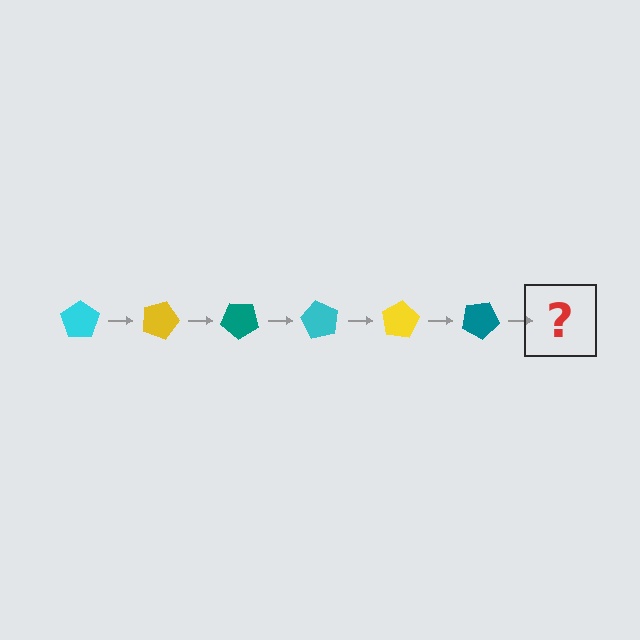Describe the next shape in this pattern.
It should be a cyan pentagon, rotated 120 degrees from the start.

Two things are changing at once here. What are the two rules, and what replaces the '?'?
The two rules are that it rotates 20 degrees each step and the color cycles through cyan, yellow, and teal. The '?' should be a cyan pentagon, rotated 120 degrees from the start.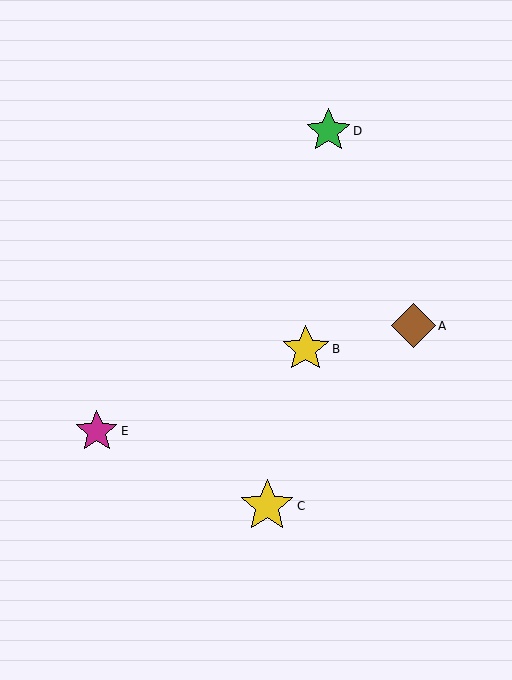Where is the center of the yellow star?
The center of the yellow star is at (267, 506).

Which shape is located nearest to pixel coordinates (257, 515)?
The yellow star (labeled C) at (267, 506) is nearest to that location.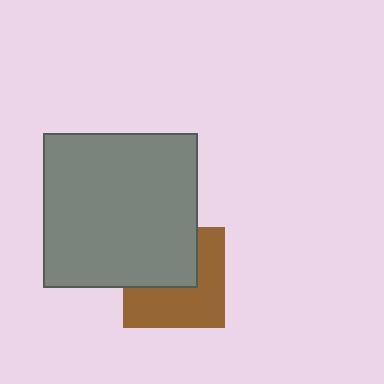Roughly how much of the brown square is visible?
About half of it is visible (roughly 56%).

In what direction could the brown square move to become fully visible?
The brown square could move toward the lower-right. That would shift it out from behind the gray square entirely.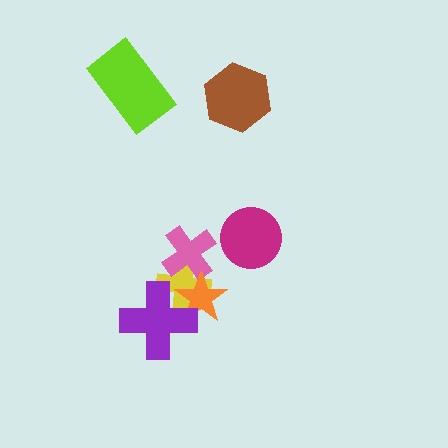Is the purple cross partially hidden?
No, no other shape covers it.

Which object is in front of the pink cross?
The orange star is in front of the pink cross.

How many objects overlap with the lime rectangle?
0 objects overlap with the lime rectangle.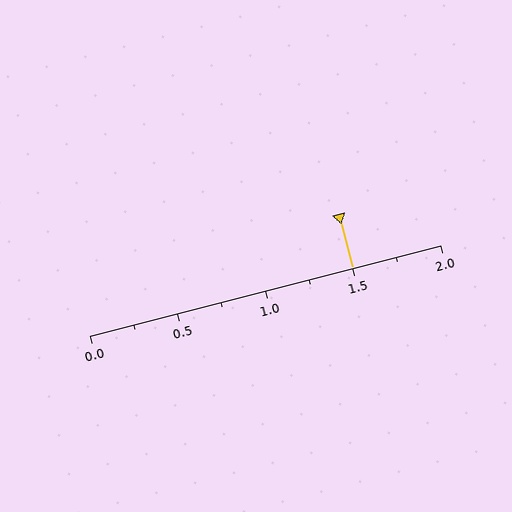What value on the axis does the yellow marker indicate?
The marker indicates approximately 1.5.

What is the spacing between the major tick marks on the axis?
The major ticks are spaced 0.5 apart.